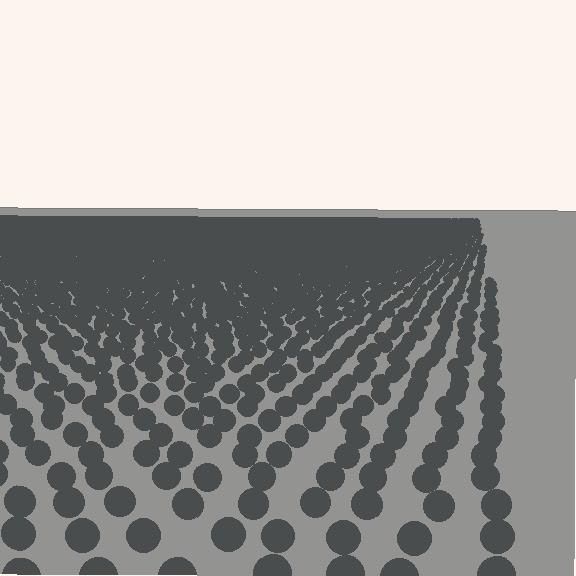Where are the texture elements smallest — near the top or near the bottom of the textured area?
Near the top.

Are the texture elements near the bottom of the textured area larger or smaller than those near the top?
Larger. Near the bottom, elements are closer to the viewer and appear at a bigger on-screen size.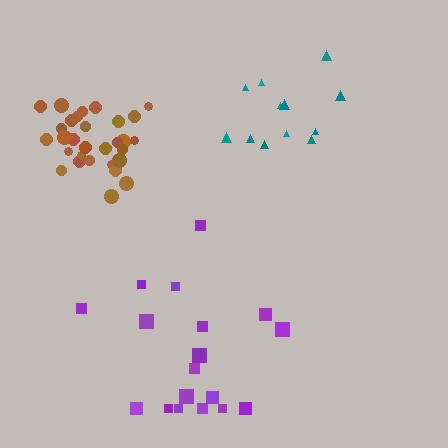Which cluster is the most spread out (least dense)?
Purple.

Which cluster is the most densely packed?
Brown.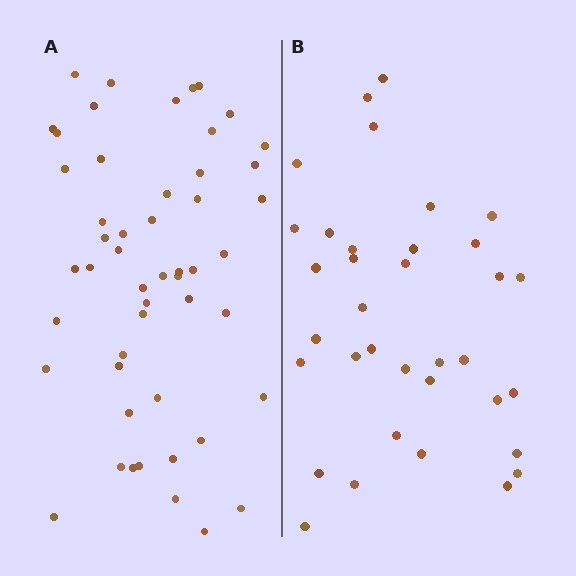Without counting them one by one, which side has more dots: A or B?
Region A (the left region) has more dots.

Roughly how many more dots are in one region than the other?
Region A has approximately 15 more dots than region B.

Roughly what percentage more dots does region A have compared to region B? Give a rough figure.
About 45% more.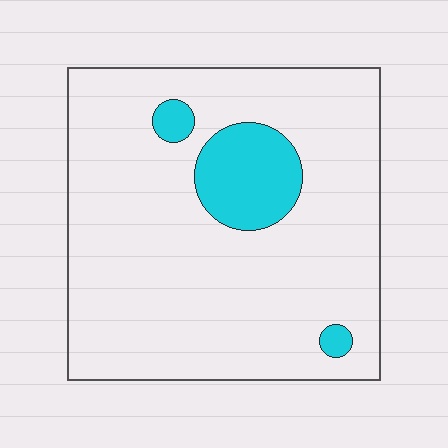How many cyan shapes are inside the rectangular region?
3.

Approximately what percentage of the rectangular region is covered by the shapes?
Approximately 10%.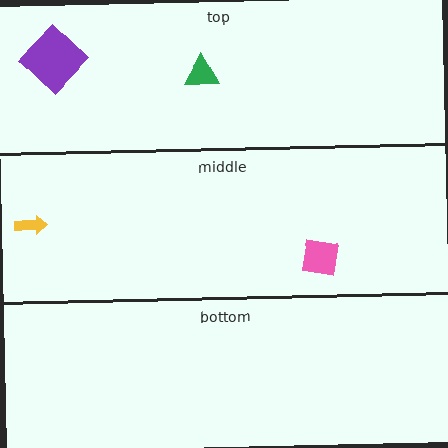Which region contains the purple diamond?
The top region.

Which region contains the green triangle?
The top region.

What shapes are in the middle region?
The pink square, the yellow arrow.